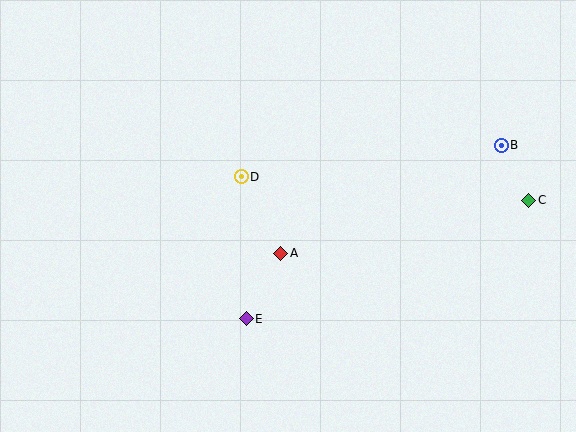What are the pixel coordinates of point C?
Point C is at (529, 200).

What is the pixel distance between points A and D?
The distance between A and D is 86 pixels.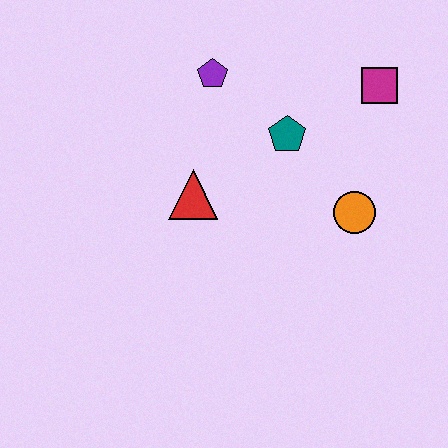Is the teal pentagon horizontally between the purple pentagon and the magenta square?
Yes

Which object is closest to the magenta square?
The teal pentagon is closest to the magenta square.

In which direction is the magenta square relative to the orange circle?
The magenta square is above the orange circle.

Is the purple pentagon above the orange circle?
Yes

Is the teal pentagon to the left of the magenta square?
Yes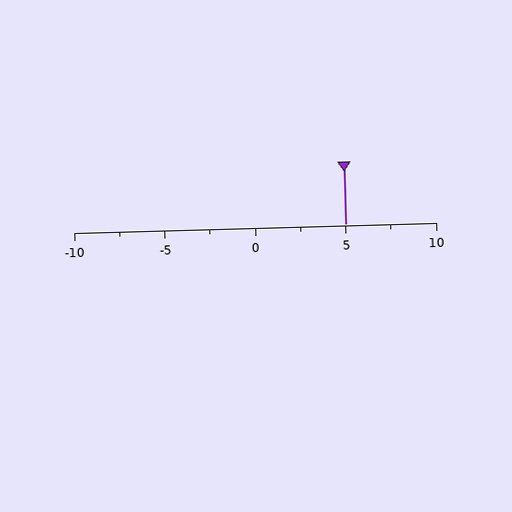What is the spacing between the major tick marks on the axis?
The major ticks are spaced 5 apart.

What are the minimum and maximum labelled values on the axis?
The axis runs from -10 to 10.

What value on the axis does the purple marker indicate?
The marker indicates approximately 5.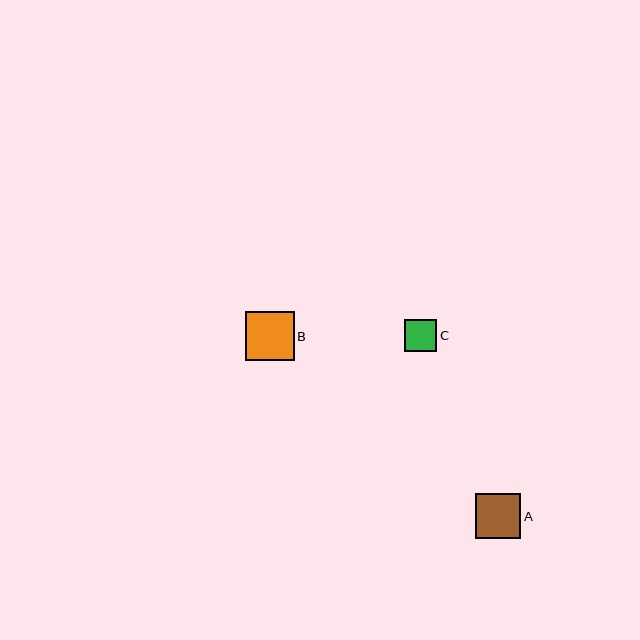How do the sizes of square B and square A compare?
Square B and square A are approximately the same size.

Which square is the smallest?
Square C is the smallest with a size of approximately 32 pixels.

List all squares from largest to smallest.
From largest to smallest: B, A, C.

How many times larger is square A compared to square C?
Square A is approximately 1.4 times the size of square C.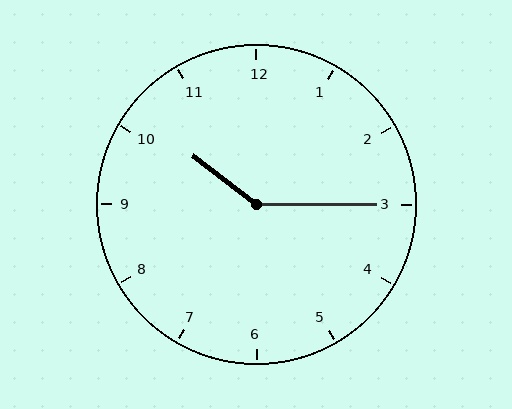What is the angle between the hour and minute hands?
Approximately 142 degrees.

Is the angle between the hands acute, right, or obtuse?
It is obtuse.